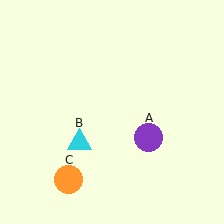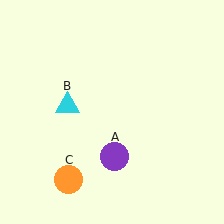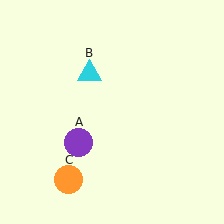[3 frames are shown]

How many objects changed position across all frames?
2 objects changed position: purple circle (object A), cyan triangle (object B).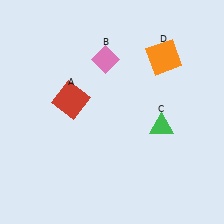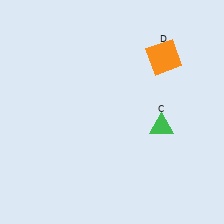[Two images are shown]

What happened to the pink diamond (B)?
The pink diamond (B) was removed in Image 2. It was in the top-left area of Image 1.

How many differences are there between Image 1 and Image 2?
There are 2 differences between the two images.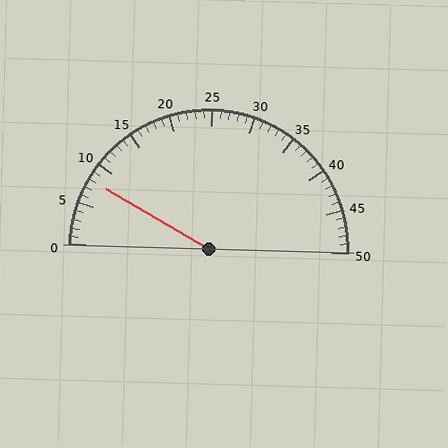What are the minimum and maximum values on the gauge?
The gauge ranges from 0 to 50.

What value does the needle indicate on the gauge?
The needle indicates approximately 8.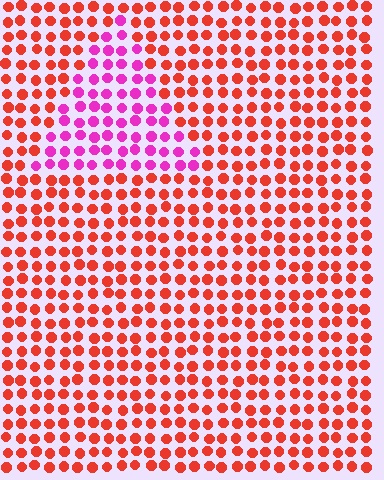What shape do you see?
I see a triangle.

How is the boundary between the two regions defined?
The boundary is defined purely by a slight shift in hue (about 52 degrees). Spacing, size, and orientation are identical on both sides.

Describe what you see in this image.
The image is filled with small red elements in a uniform arrangement. A triangle-shaped region is visible where the elements are tinted to a slightly different hue, forming a subtle color boundary.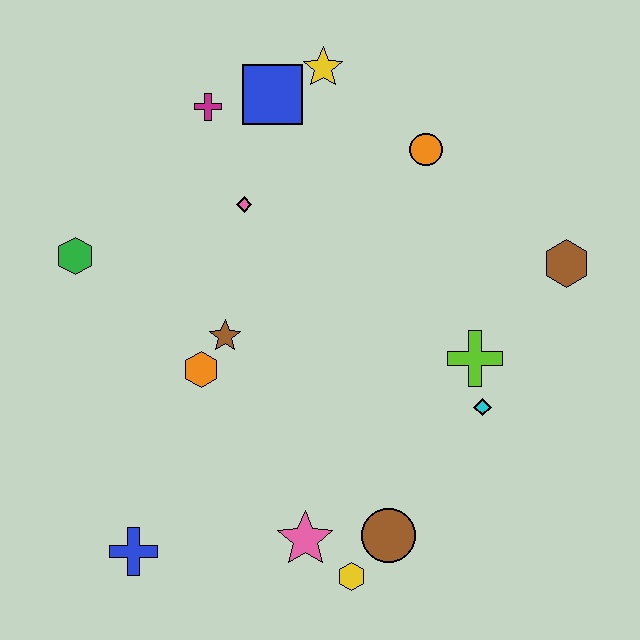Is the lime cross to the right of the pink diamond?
Yes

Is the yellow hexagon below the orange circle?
Yes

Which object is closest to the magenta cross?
The blue square is closest to the magenta cross.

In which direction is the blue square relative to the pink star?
The blue square is above the pink star.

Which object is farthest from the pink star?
The yellow star is farthest from the pink star.